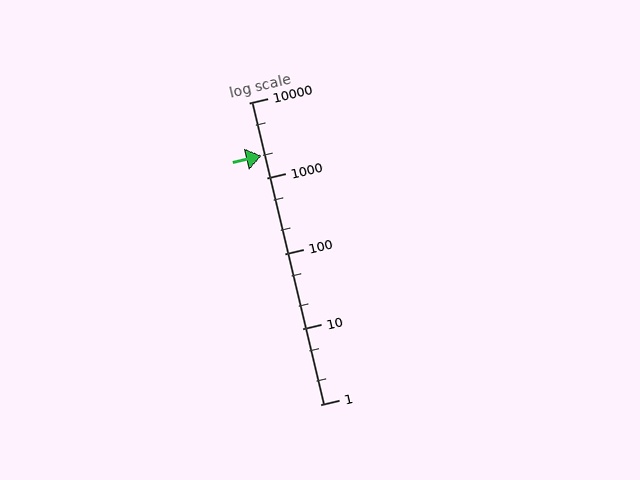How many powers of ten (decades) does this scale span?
The scale spans 4 decades, from 1 to 10000.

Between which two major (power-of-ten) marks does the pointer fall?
The pointer is between 1000 and 10000.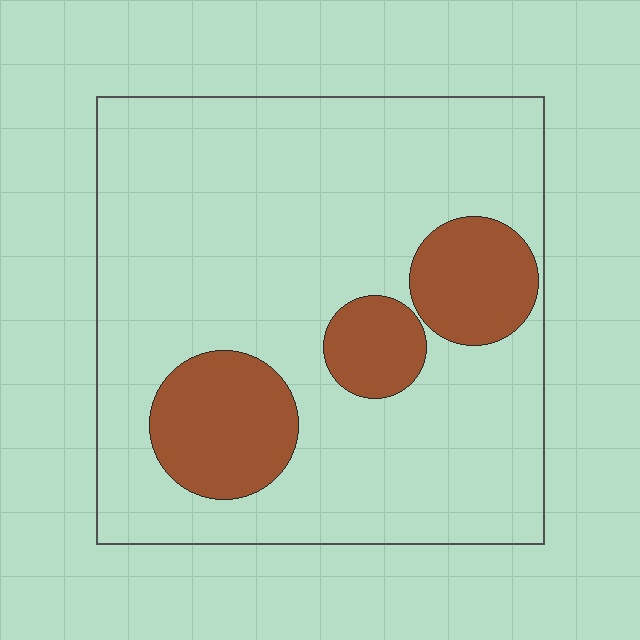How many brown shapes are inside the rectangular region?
3.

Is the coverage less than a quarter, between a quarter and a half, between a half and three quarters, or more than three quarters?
Less than a quarter.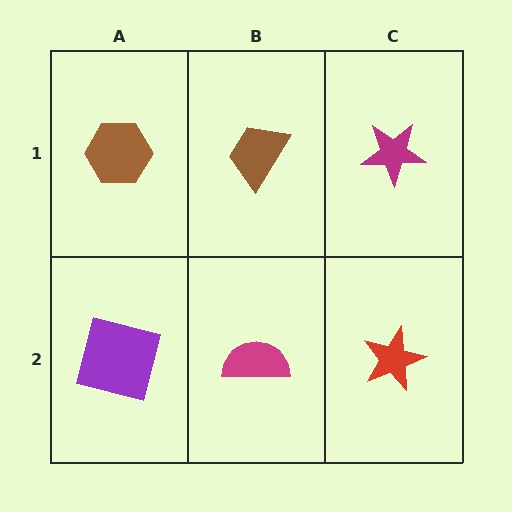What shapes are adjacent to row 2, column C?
A magenta star (row 1, column C), a magenta semicircle (row 2, column B).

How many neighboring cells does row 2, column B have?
3.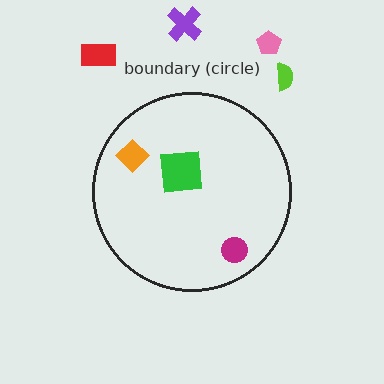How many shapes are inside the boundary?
3 inside, 4 outside.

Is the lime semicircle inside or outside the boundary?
Outside.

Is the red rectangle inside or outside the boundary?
Outside.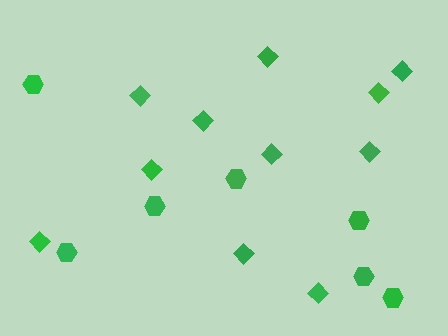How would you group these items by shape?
There are 2 groups: one group of hexagons (7) and one group of diamonds (11).